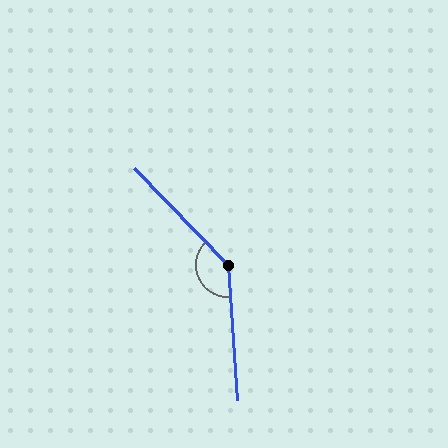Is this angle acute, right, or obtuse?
It is obtuse.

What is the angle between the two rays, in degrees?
Approximately 139 degrees.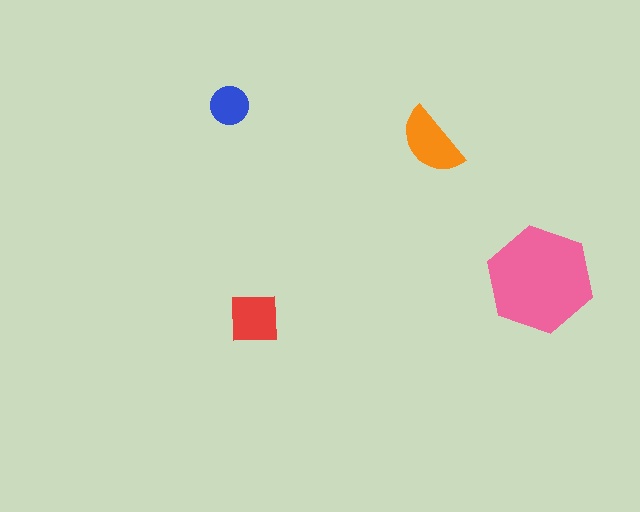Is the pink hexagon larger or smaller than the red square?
Larger.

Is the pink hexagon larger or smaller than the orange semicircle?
Larger.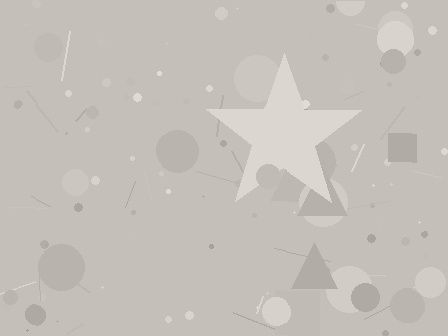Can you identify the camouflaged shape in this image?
The camouflaged shape is a star.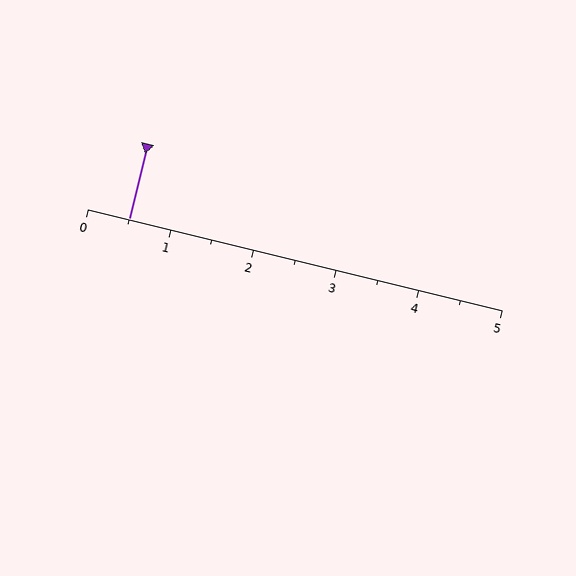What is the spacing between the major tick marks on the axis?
The major ticks are spaced 1 apart.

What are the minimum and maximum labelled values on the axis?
The axis runs from 0 to 5.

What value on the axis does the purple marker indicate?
The marker indicates approximately 0.5.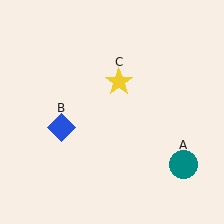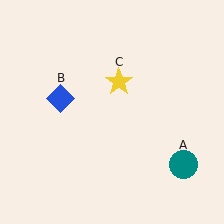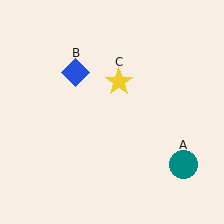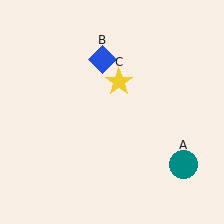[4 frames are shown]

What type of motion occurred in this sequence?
The blue diamond (object B) rotated clockwise around the center of the scene.